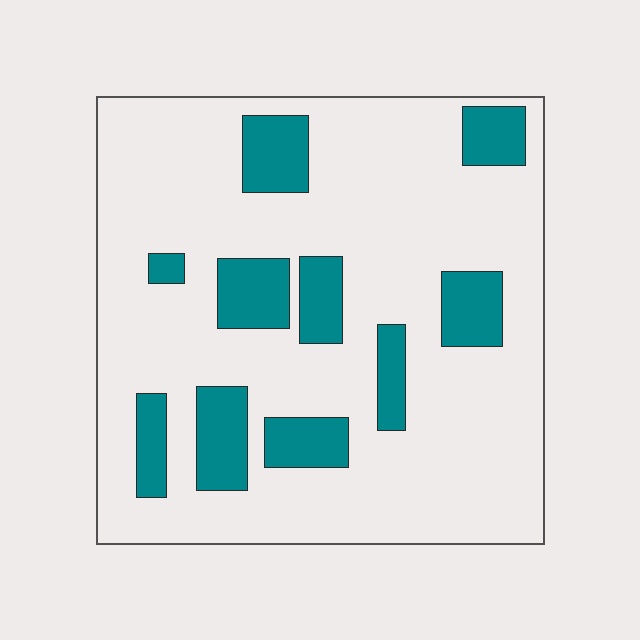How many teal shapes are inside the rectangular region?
10.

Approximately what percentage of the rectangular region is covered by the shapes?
Approximately 20%.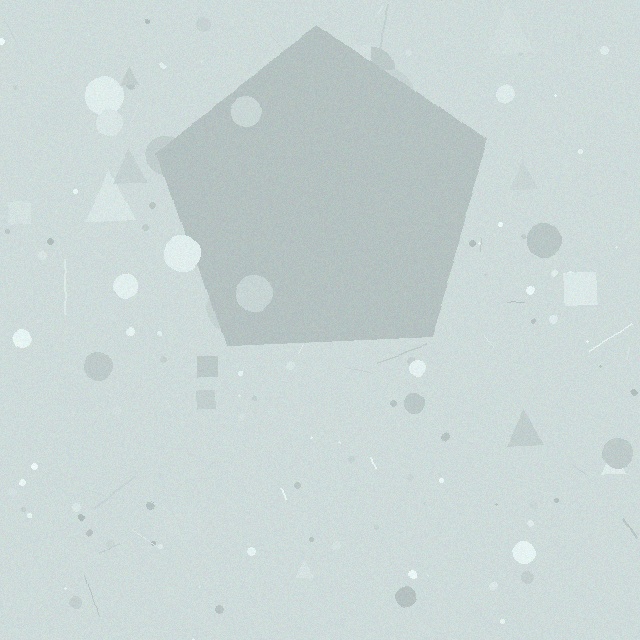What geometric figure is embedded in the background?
A pentagon is embedded in the background.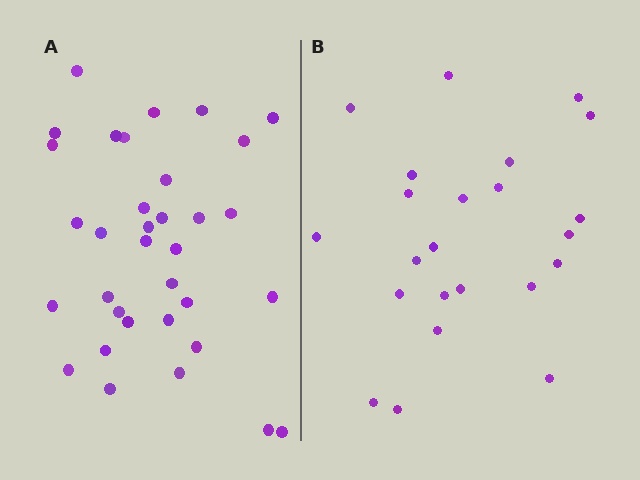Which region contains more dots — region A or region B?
Region A (the left region) has more dots.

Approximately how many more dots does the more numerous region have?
Region A has roughly 12 or so more dots than region B.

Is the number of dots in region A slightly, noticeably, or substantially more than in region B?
Region A has substantially more. The ratio is roughly 1.5 to 1.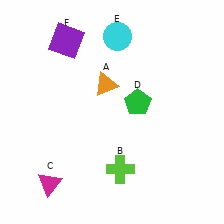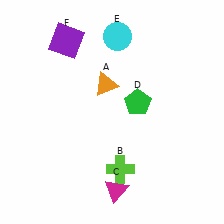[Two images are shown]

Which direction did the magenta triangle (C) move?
The magenta triangle (C) moved right.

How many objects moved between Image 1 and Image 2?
1 object moved between the two images.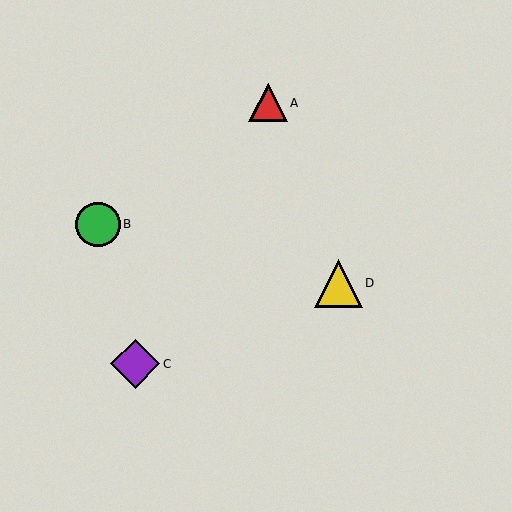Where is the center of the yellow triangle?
The center of the yellow triangle is at (339, 283).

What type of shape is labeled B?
Shape B is a green circle.